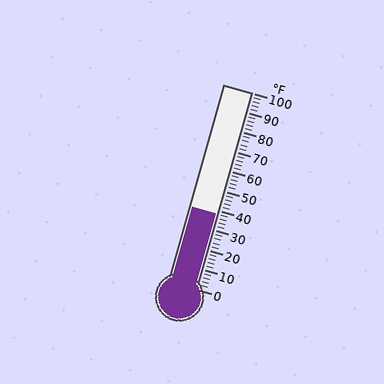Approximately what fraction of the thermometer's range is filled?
The thermometer is filled to approximately 40% of its range.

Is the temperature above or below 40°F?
The temperature is below 40°F.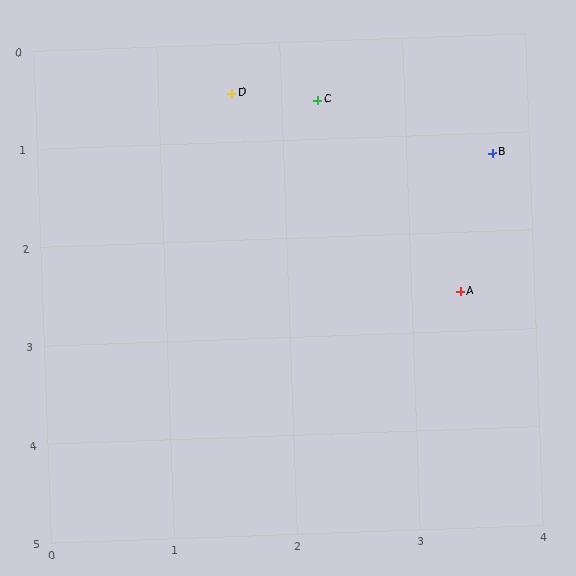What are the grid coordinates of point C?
Point C is at approximately (2.3, 0.6).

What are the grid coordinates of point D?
Point D is at approximately (1.6, 0.5).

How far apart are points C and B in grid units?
Points C and B are about 1.5 grid units apart.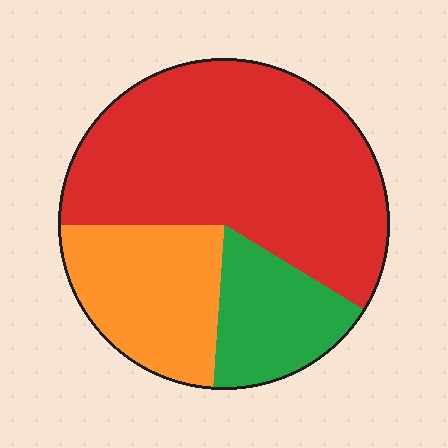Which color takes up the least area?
Green, at roughly 15%.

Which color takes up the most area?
Red, at roughly 60%.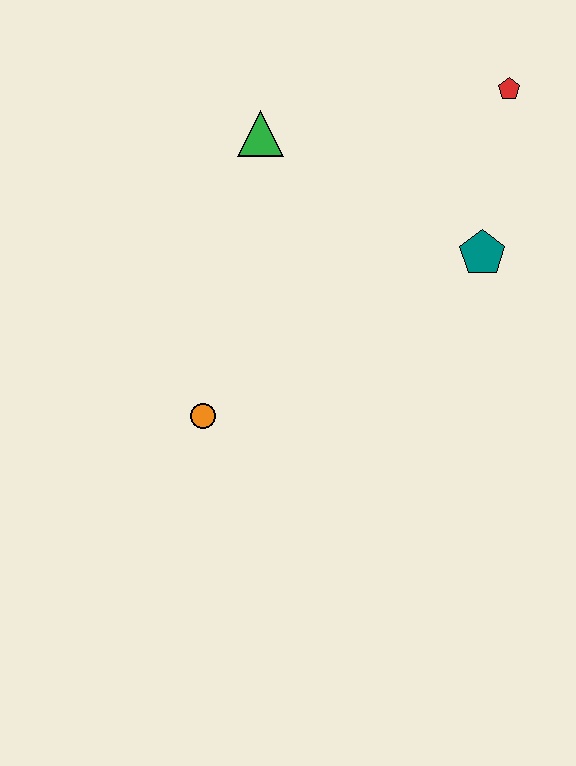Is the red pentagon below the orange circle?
No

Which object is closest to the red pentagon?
The teal pentagon is closest to the red pentagon.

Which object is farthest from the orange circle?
The red pentagon is farthest from the orange circle.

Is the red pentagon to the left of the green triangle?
No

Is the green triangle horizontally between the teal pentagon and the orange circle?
Yes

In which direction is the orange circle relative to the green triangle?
The orange circle is below the green triangle.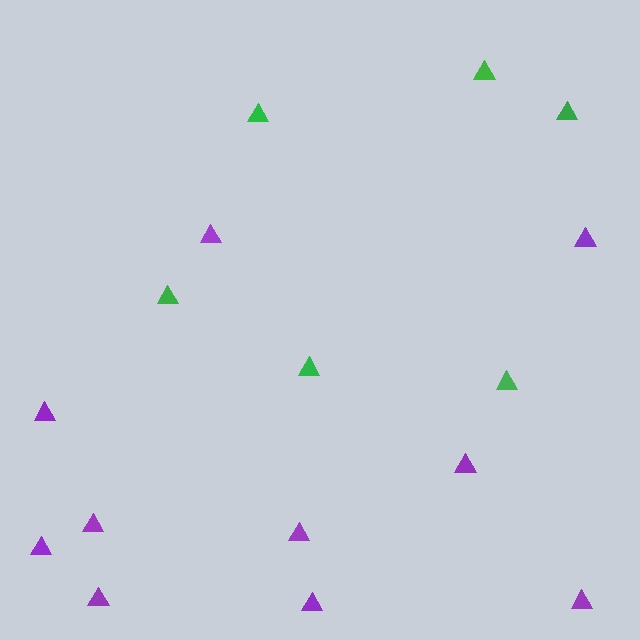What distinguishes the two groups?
There are 2 groups: one group of purple triangles (10) and one group of green triangles (6).